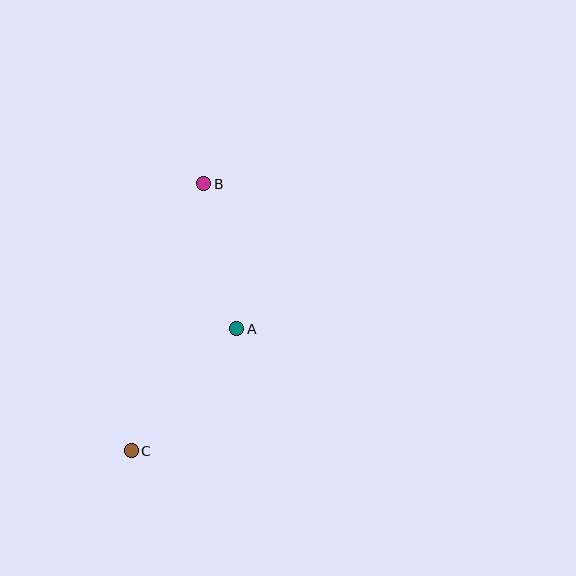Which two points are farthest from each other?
Points B and C are farthest from each other.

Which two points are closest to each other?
Points A and B are closest to each other.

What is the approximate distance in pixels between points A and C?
The distance between A and C is approximately 161 pixels.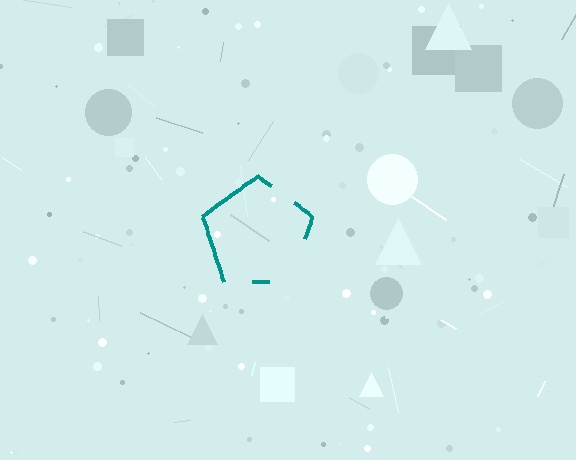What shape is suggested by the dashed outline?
The dashed outline suggests a pentagon.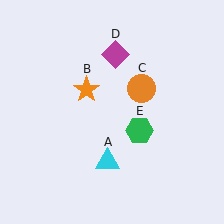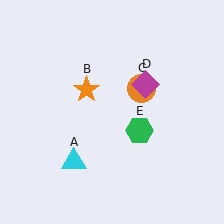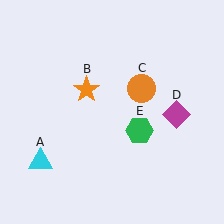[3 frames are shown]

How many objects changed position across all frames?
2 objects changed position: cyan triangle (object A), magenta diamond (object D).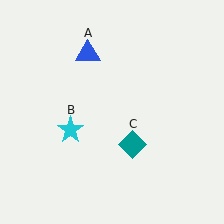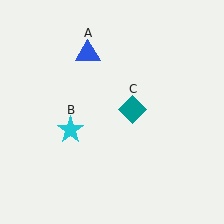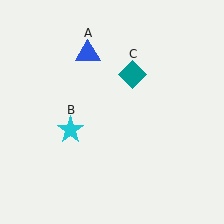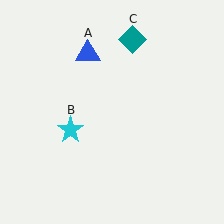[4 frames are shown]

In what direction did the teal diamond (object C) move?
The teal diamond (object C) moved up.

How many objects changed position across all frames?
1 object changed position: teal diamond (object C).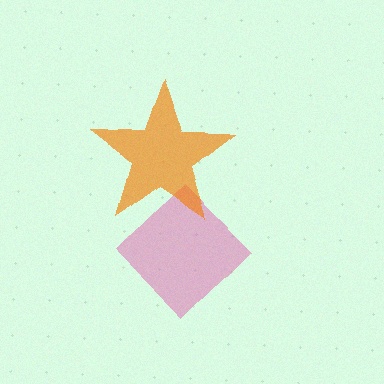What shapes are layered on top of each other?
The layered shapes are: a pink diamond, an orange star.